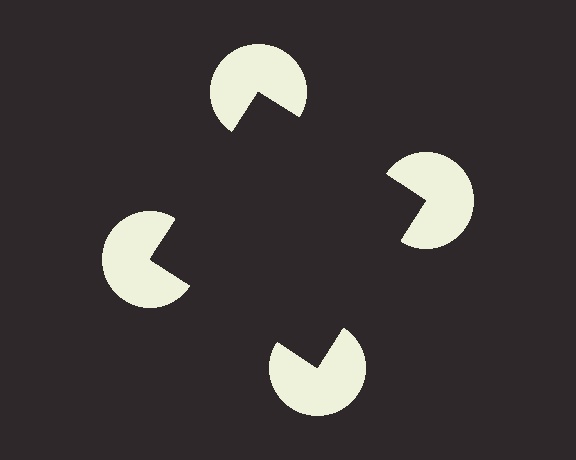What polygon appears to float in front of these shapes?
An illusory square — its edges are inferred from the aligned wedge cuts in the pac-man discs, not physically drawn.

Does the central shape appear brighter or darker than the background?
It typically appears slightly darker than the background, even though no actual brightness change is drawn.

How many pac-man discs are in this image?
There are 4 — one at each vertex of the illusory square.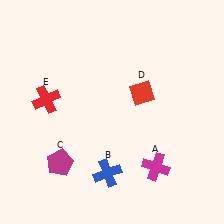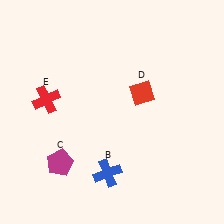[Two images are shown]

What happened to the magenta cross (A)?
The magenta cross (A) was removed in Image 2. It was in the bottom-right area of Image 1.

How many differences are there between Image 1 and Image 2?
There is 1 difference between the two images.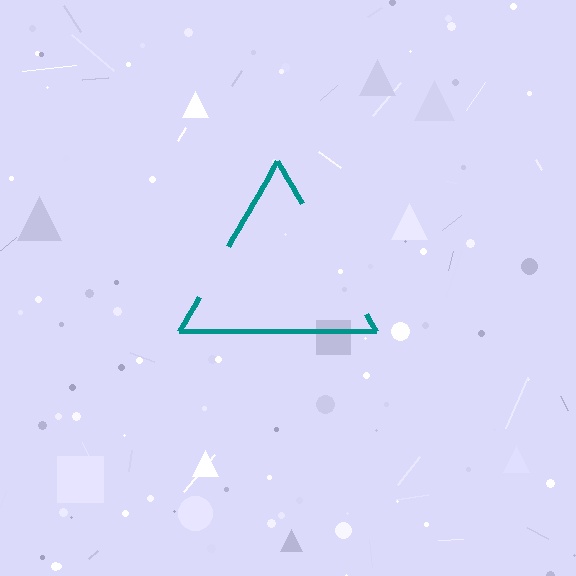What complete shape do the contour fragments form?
The contour fragments form a triangle.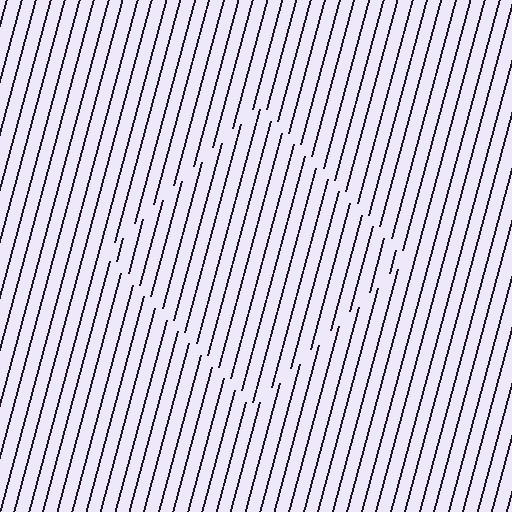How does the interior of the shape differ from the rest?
The interior of the shape contains the same grating, shifted by half a period — the contour is defined by the phase discontinuity where line-ends from the inner and outer gratings abut.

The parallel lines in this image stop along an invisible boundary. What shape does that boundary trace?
An illusory square. The interior of the shape contains the same grating, shifted by half a period — the contour is defined by the phase discontinuity where line-ends from the inner and outer gratings abut.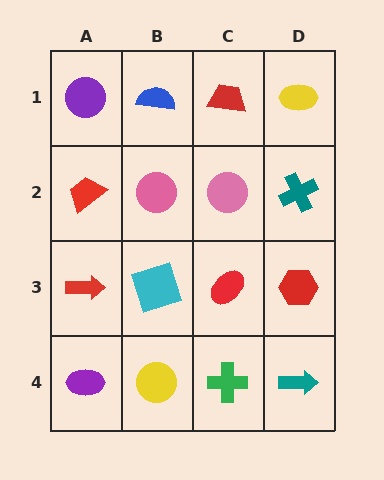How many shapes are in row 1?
4 shapes.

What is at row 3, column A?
A red arrow.